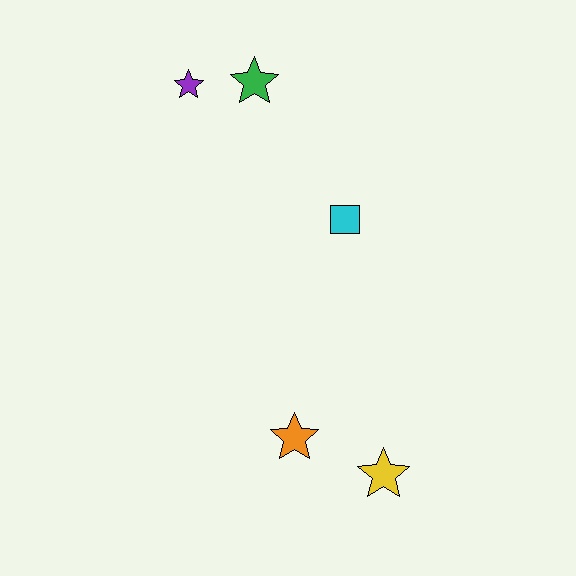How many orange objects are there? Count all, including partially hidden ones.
There is 1 orange object.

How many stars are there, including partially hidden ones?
There are 4 stars.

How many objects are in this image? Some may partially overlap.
There are 5 objects.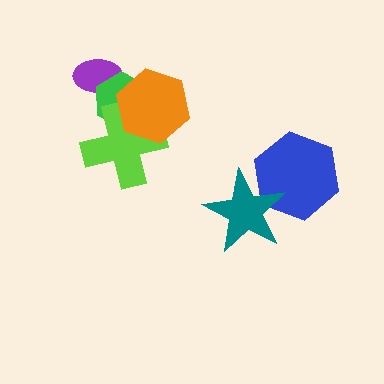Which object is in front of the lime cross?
The orange hexagon is in front of the lime cross.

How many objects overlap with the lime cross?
2 objects overlap with the lime cross.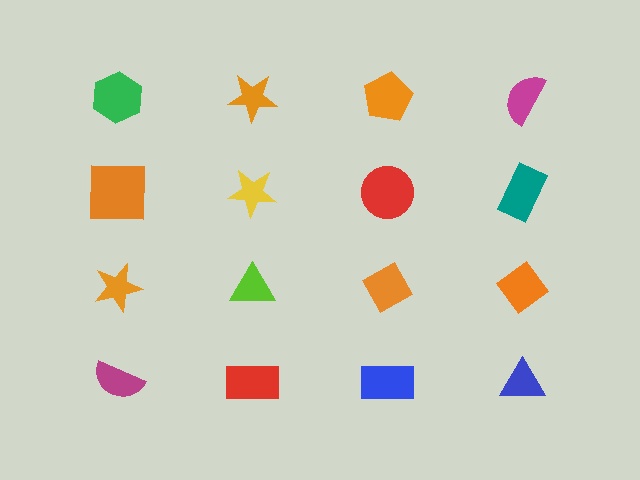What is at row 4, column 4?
A blue triangle.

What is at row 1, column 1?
A green hexagon.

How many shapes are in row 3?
4 shapes.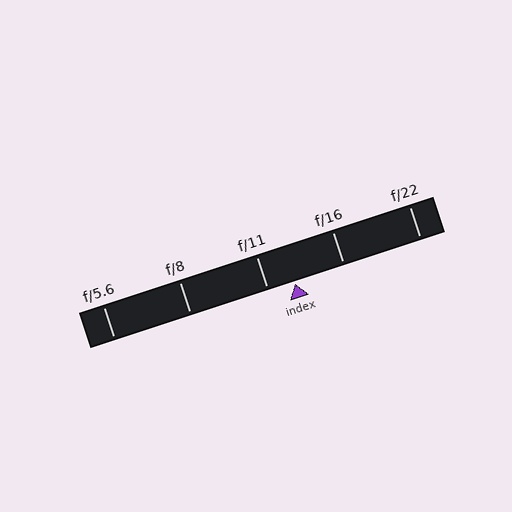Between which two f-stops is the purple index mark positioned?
The index mark is between f/11 and f/16.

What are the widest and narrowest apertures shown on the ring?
The widest aperture shown is f/5.6 and the narrowest is f/22.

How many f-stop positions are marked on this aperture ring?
There are 5 f-stop positions marked.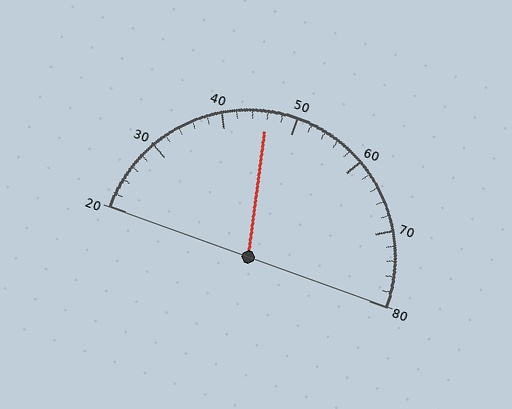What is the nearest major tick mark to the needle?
The nearest major tick mark is 50.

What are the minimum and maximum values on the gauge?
The gauge ranges from 20 to 80.